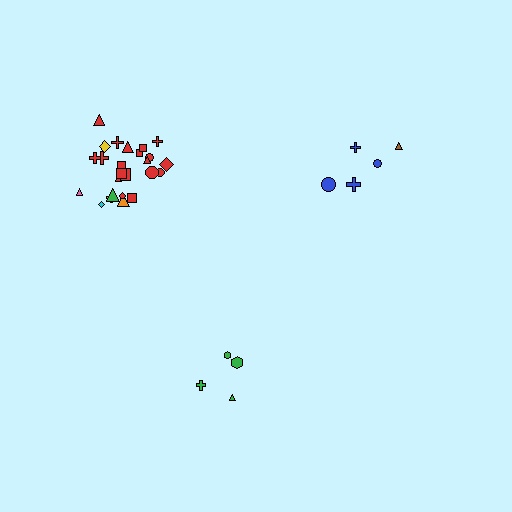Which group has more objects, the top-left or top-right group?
The top-left group.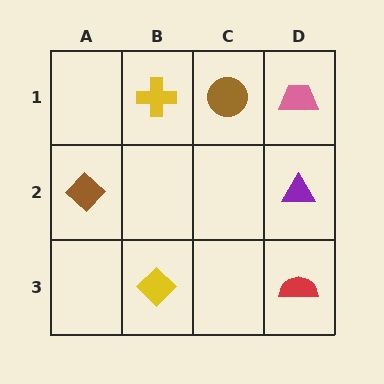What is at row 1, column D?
A pink trapezoid.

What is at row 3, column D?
A red semicircle.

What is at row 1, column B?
A yellow cross.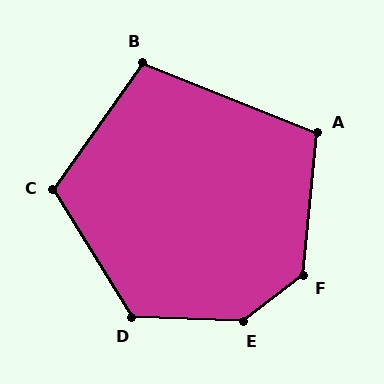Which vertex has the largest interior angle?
E, at approximately 141 degrees.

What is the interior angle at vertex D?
Approximately 124 degrees (obtuse).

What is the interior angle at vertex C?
Approximately 113 degrees (obtuse).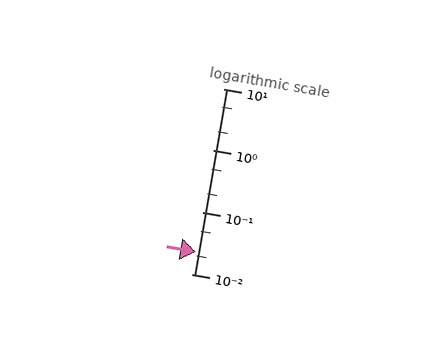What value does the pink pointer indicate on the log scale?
The pointer indicates approximately 0.023.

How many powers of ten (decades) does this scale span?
The scale spans 3 decades, from 0.01 to 10.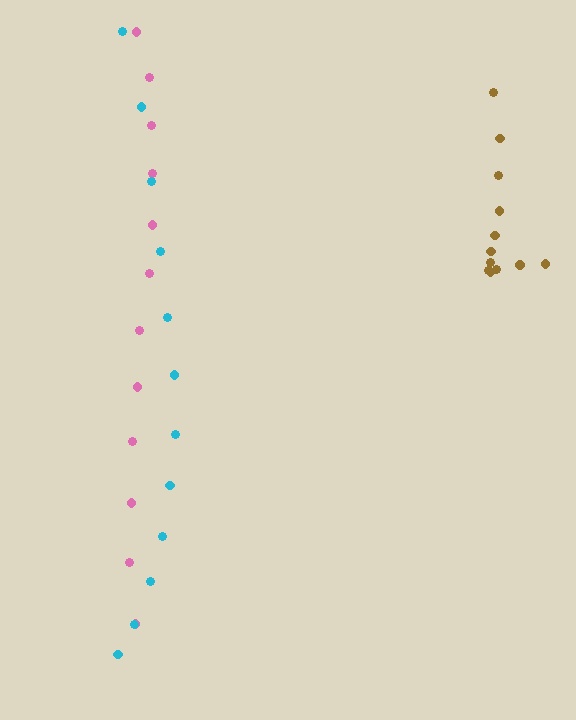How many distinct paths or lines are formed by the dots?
There are 3 distinct paths.